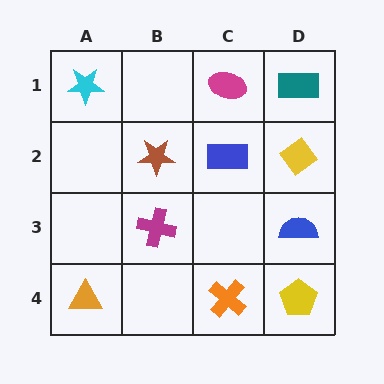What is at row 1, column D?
A teal rectangle.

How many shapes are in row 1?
3 shapes.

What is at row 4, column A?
An orange triangle.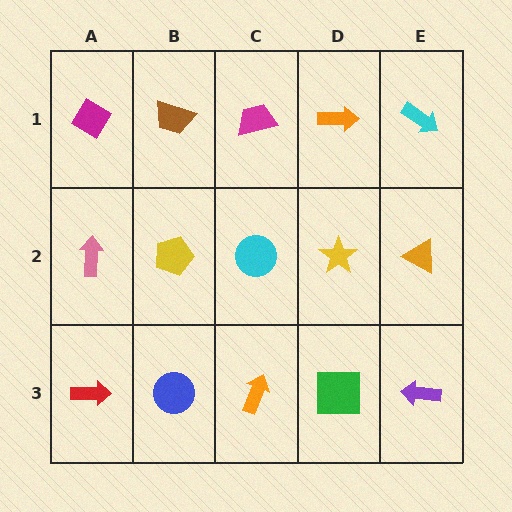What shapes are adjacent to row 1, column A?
A pink arrow (row 2, column A), a brown trapezoid (row 1, column B).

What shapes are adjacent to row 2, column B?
A brown trapezoid (row 1, column B), a blue circle (row 3, column B), a pink arrow (row 2, column A), a cyan circle (row 2, column C).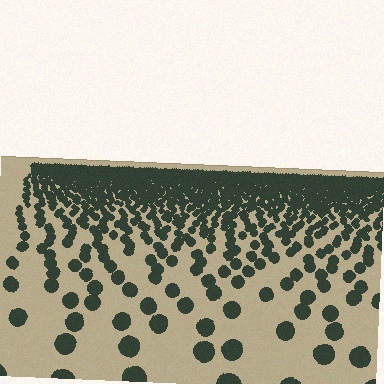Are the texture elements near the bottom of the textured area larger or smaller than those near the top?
Larger. Near the bottom, elements are closer to the viewer and appear at a bigger on-screen size.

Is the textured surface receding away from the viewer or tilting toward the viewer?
The surface is receding away from the viewer. Texture elements get smaller and denser toward the top.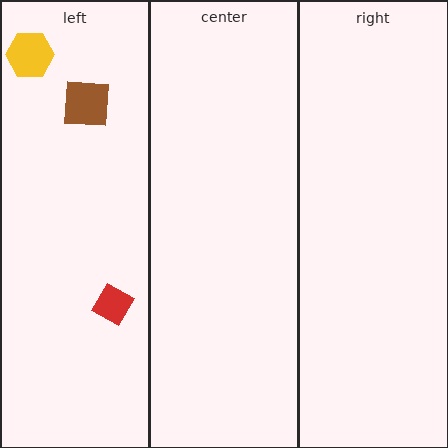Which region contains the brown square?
The left region.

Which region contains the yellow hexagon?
The left region.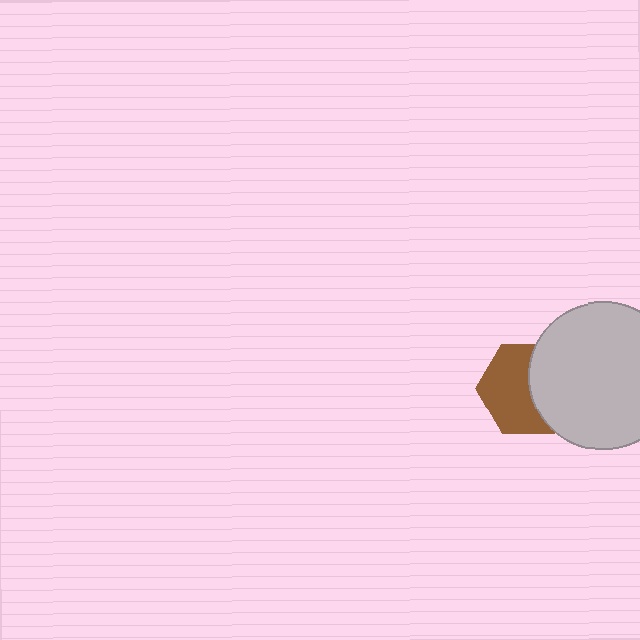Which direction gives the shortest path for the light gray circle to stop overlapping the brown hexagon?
Moving right gives the shortest separation.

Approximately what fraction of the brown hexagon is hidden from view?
Roughly 41% of the brown hexagon is hidden behind the light gray circle.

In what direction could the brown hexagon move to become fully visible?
The brown hexagon could move left. That would shift it out from behind the light gray circle entirely.